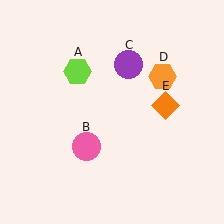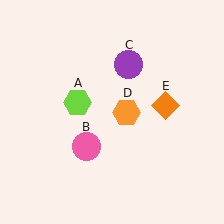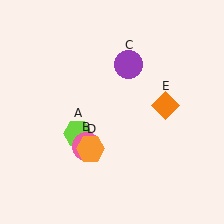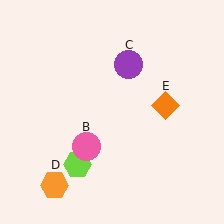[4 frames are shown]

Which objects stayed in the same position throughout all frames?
Pink circle (object B) and purple circle (object C) and orange diamond (object E) remained stationary.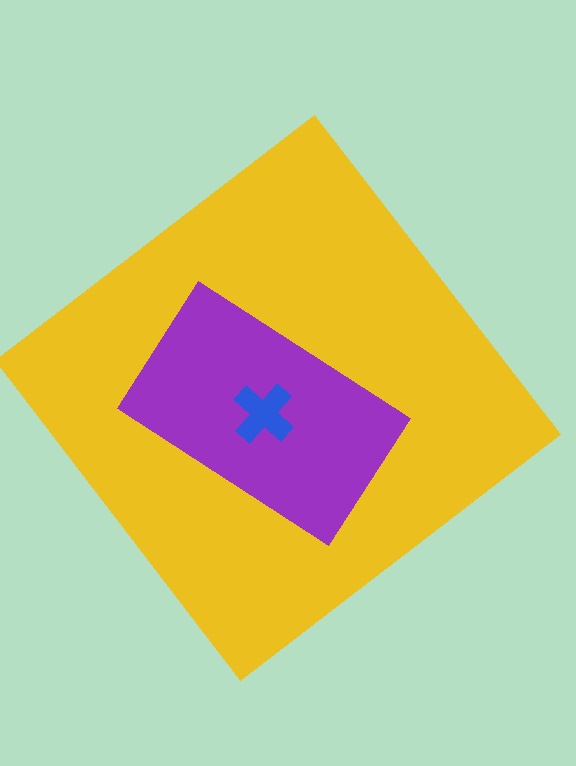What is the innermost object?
The blue cross.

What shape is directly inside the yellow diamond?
The purple rectangle.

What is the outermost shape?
The yellow diamond.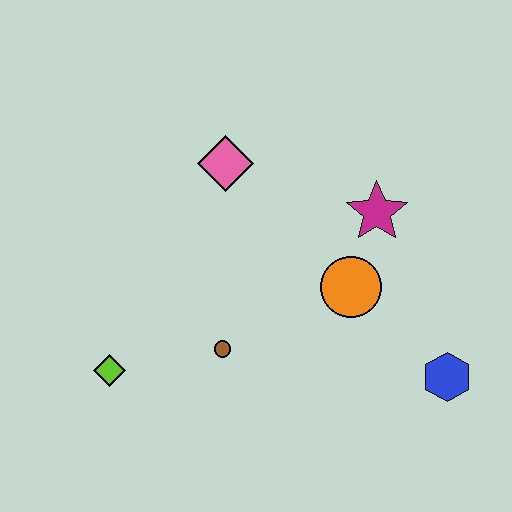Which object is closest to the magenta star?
The orange circle is closest to the magenta star.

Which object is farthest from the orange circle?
The lime diamond is farthest from the orange circle.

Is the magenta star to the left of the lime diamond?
No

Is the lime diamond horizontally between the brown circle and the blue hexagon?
No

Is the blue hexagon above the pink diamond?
No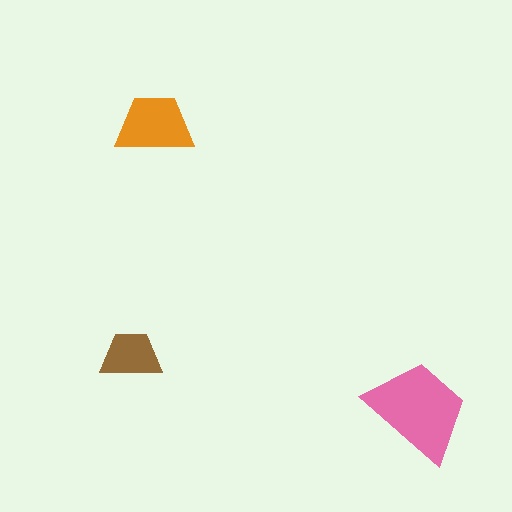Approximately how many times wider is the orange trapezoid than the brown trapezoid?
About 1.5 times wider.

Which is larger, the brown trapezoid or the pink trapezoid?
The pink one.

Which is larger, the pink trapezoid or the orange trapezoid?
The pink one.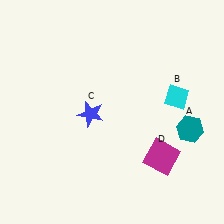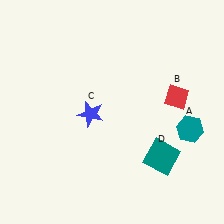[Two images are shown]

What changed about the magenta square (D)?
In Image 1, D is magenta. In Image 2, it changed to teal.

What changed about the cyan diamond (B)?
In Image 1, B is cyan. In Image 2, it changed to red.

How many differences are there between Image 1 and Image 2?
There are 2 differences between the two images.